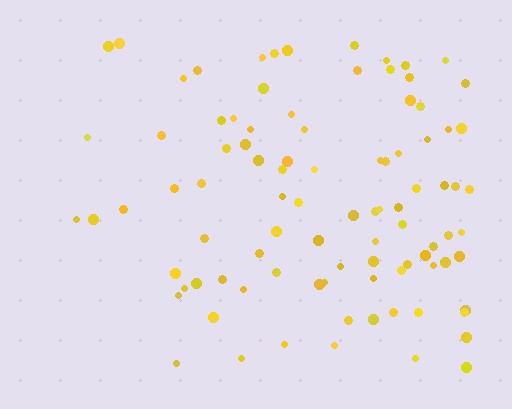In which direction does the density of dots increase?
From left to right, with the right side densest.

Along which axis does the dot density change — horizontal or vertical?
Horizontal.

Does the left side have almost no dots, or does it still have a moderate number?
Still a moderate number, just noticeably fewer than the right.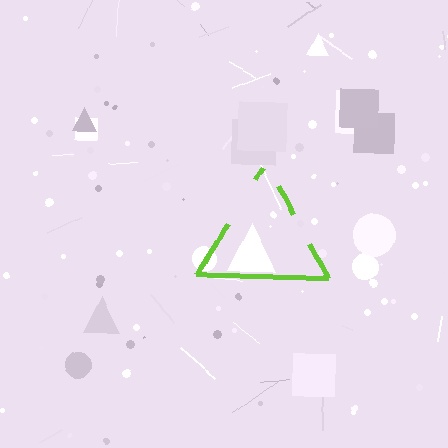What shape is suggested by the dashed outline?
The dashed outline suggests a triangle.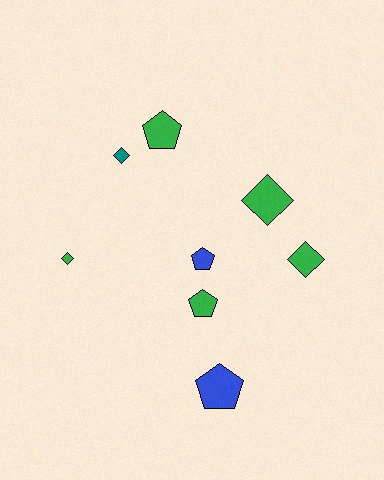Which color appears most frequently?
Green, with 5 objects.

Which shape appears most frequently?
Diamond, with 4 objects.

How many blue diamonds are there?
There are no blue diamonds.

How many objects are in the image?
There are 8 objects.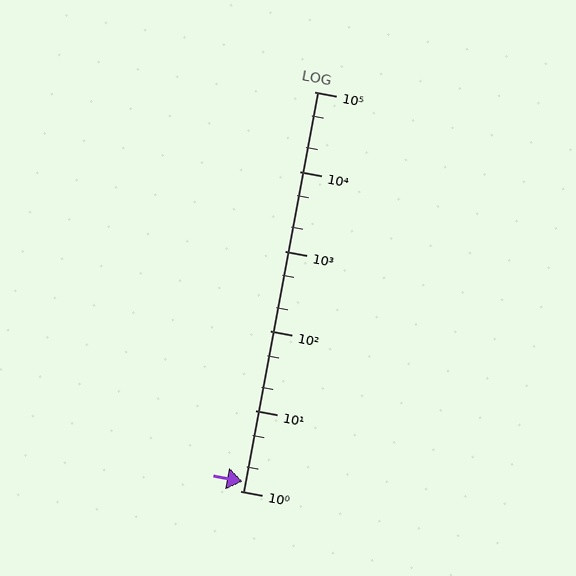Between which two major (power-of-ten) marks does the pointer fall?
The pointer is between 1 and 10.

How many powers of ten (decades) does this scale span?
The scale spans 5 decades, from 1 to 100000.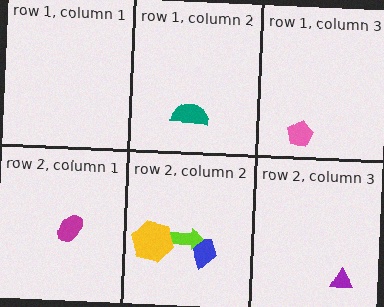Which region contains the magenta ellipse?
The row 2, column 1 region.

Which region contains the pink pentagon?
The row 1, column 3 region.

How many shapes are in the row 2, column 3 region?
1.